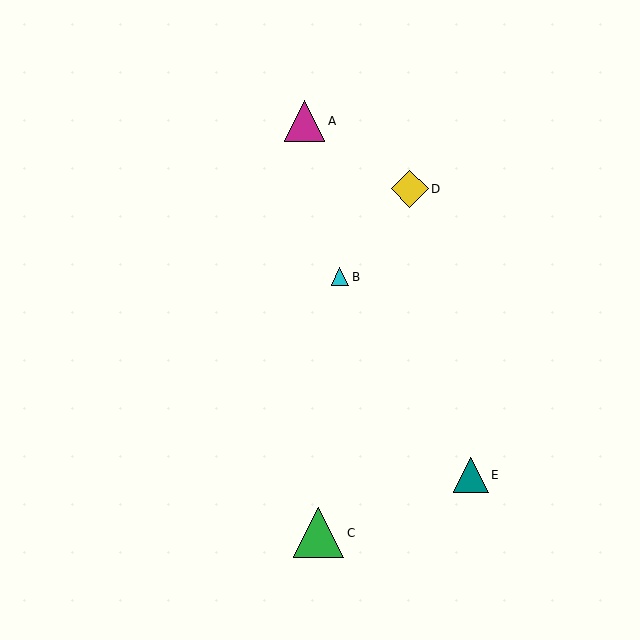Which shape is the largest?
The green triangle (labeled C) is the largest.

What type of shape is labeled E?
Shape E is a teal triangle.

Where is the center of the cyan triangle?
The center of the cyan triangle is at (340, 277).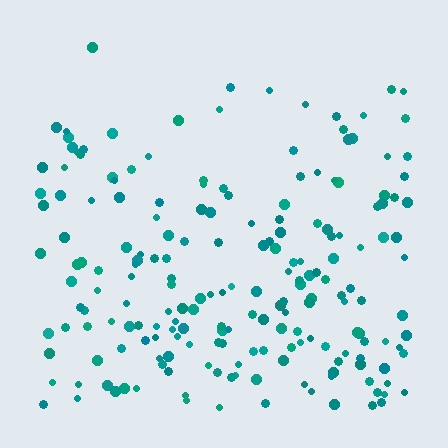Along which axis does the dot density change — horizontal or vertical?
Vertical.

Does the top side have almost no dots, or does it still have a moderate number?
Still a moderate number, just noticeably fewer than the bottom.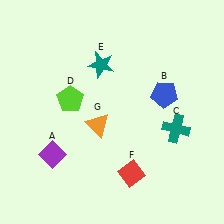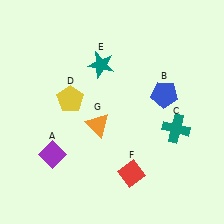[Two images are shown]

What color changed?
The pentagon (D) changed from lime in Image 1 to yellow in Image 2.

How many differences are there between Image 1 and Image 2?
There is 1 difference between the two images.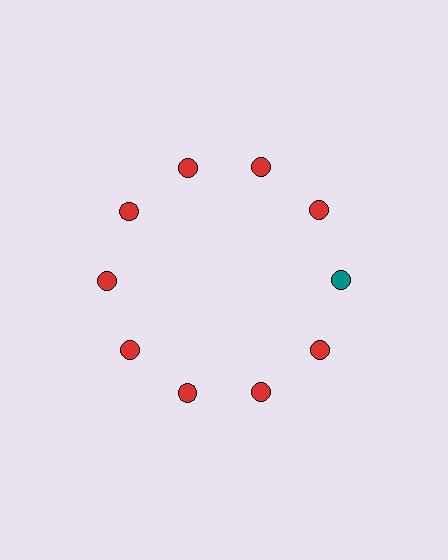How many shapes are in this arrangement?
There are 10 shapes arranged in a ring pattern.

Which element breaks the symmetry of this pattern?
The teal circle at roughly the 3 o'clock position breaks the symmetry. All other shapes are red circles.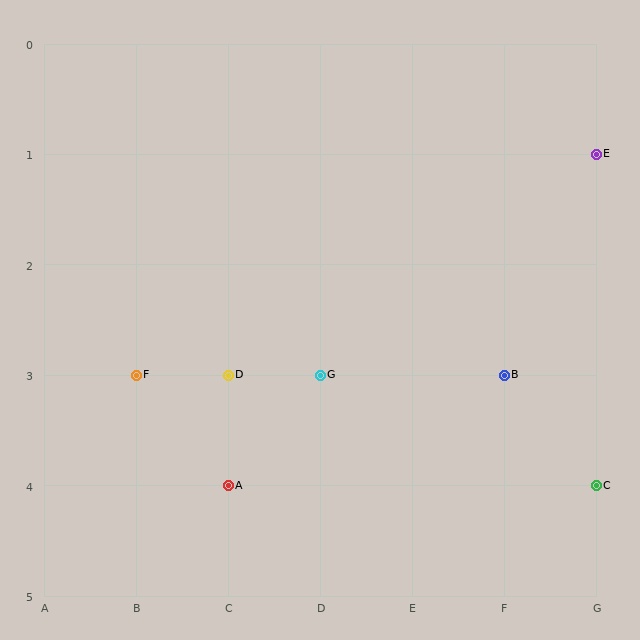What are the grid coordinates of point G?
Point G is at grid coordinates (D, 3).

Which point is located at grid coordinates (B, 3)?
Point F is at (B, 3).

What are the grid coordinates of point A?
Point A is at grid coordinates (C, 4).